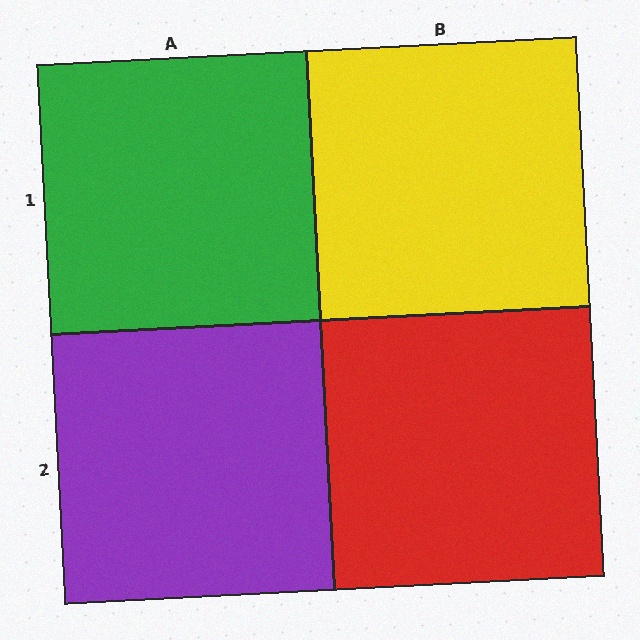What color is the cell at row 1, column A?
Green.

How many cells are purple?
1 cell is purple.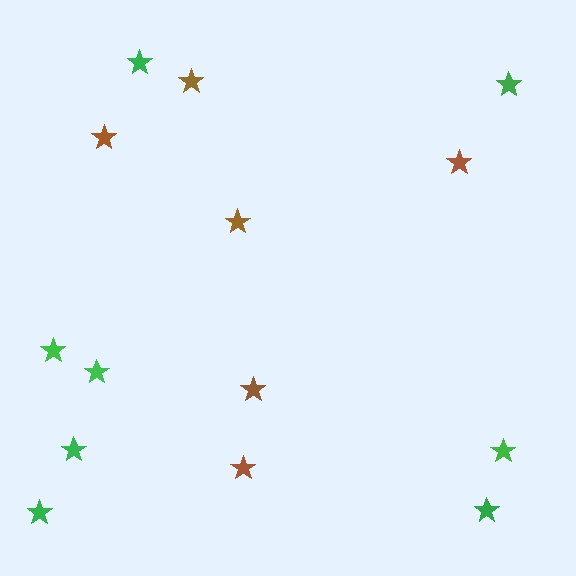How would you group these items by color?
There are 2 groups: one group of green stars (8) and one group of brown stars (6).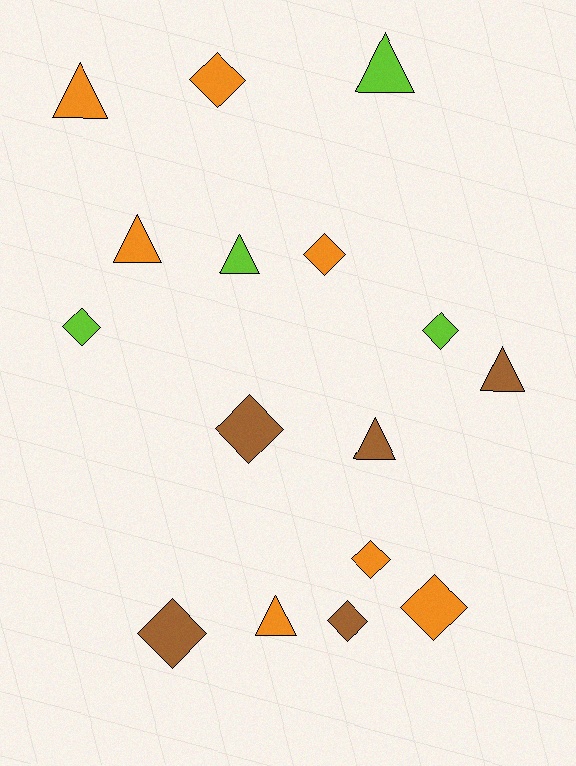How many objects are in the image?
There are 16 objects.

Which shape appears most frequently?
Diamond, with 9 objects.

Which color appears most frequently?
Orange, with 7 objects.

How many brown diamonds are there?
There are 3 brown diamonds.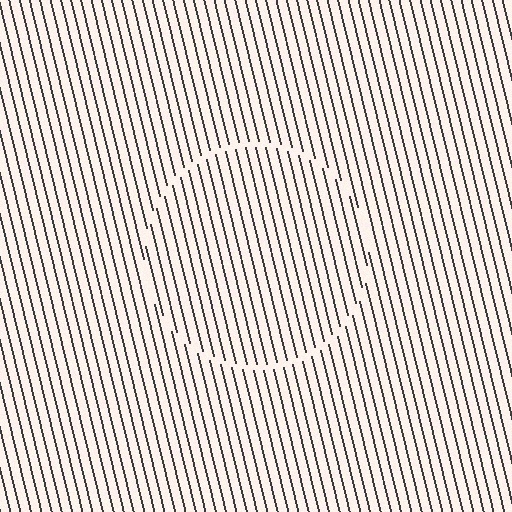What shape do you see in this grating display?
An illusory circle. The interior of the shape contains the same grating, shifted by half a period — the contour is defined by the phase discontinuity where line-ends from the inner and outer gratings abut.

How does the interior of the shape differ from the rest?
The interior of the shape contains the same grating, shifted by half a period — the contour is defined by the phase discontinuity where line-ends from the inner and outer gratings abut.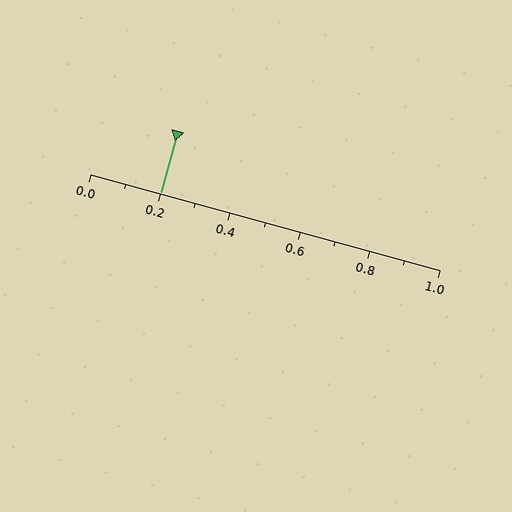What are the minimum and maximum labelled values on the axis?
The axis runs from 0.0 to 1.0.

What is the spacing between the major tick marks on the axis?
The major ticks are spaced 0.2 apart.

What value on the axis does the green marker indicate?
The marker indicates approximately 0.2.